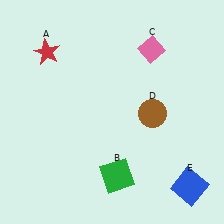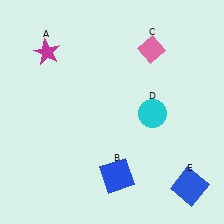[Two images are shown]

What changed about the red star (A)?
In Image 1, A is red. In Image 2, it changed to magenta.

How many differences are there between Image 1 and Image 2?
There are 3 differences between the two images.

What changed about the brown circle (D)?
In Image 1, D is brown. In Image 2, it changed to cyan.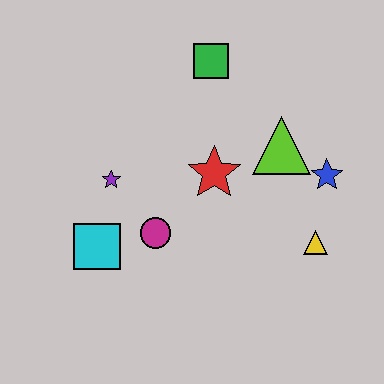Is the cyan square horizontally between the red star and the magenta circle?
No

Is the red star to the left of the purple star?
No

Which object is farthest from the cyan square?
The blue star is farthest from the cyan square.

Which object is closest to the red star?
The lime triangle is closest to the red star.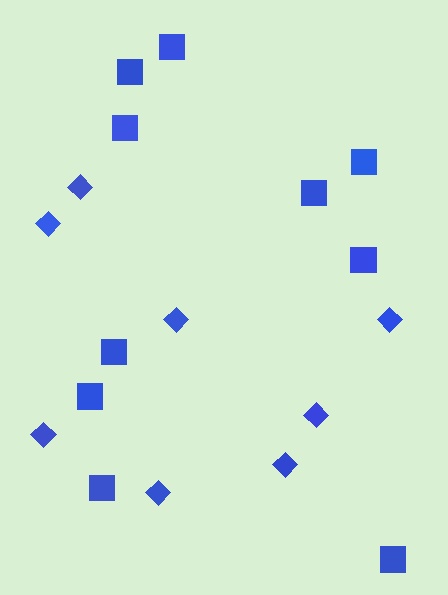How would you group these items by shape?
There are 2 groups: one group of diamonds (8) and one group of squares (10).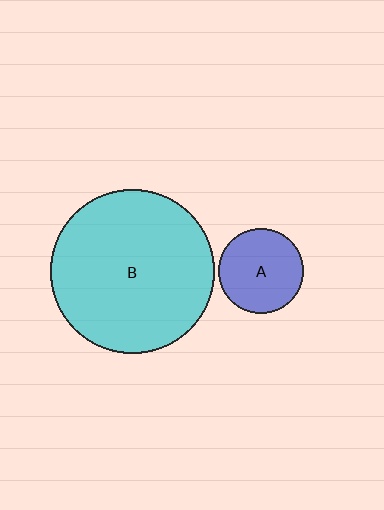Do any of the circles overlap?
No, none of the circles overlap.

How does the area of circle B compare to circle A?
Approximately 3.7 times.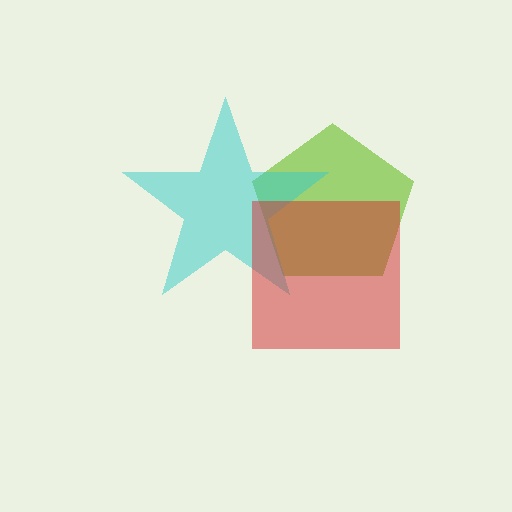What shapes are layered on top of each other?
The layered shapes are: a lime pentagon, a cyan star, a red square.